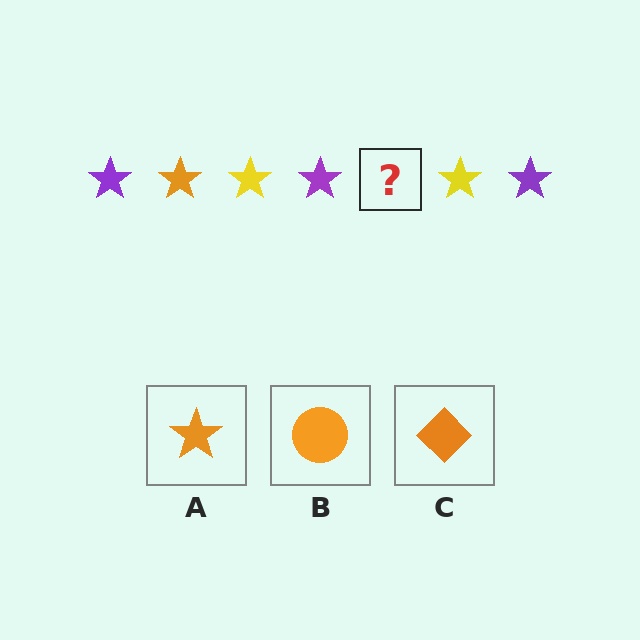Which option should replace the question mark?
Option A.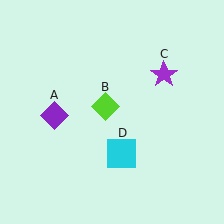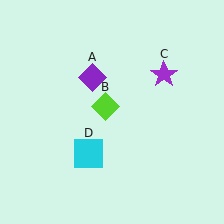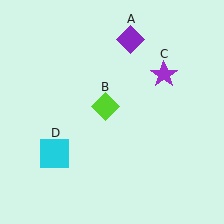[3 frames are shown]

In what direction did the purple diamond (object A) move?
The purple diamond (object A) moved up and to the right.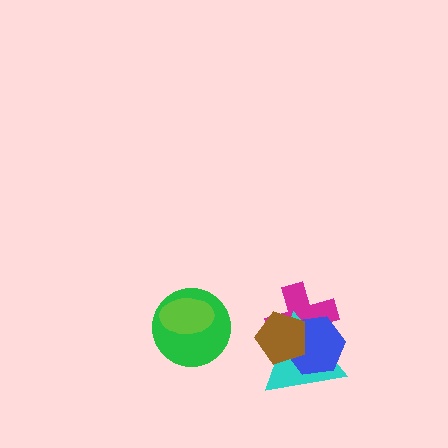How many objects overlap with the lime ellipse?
1 object overlaps with the lime ellipse.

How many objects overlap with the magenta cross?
3 objects overlap with the magenta cross.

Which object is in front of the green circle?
The lime ellipse is in front of the green circle.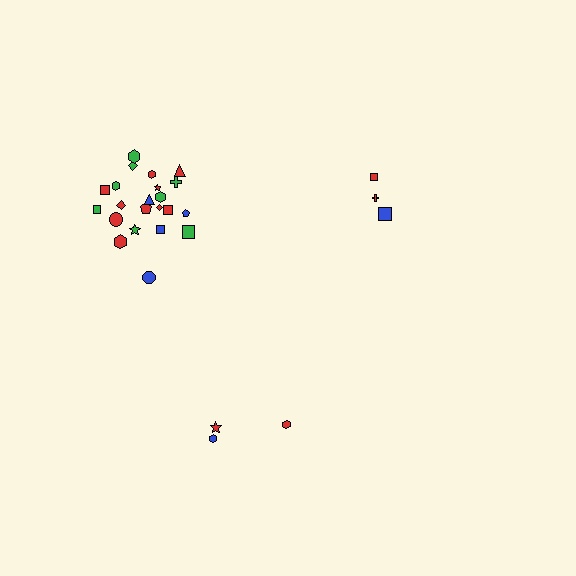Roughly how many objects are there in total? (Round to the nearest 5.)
Roughly 30 objects in total.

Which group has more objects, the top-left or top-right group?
The top-left group.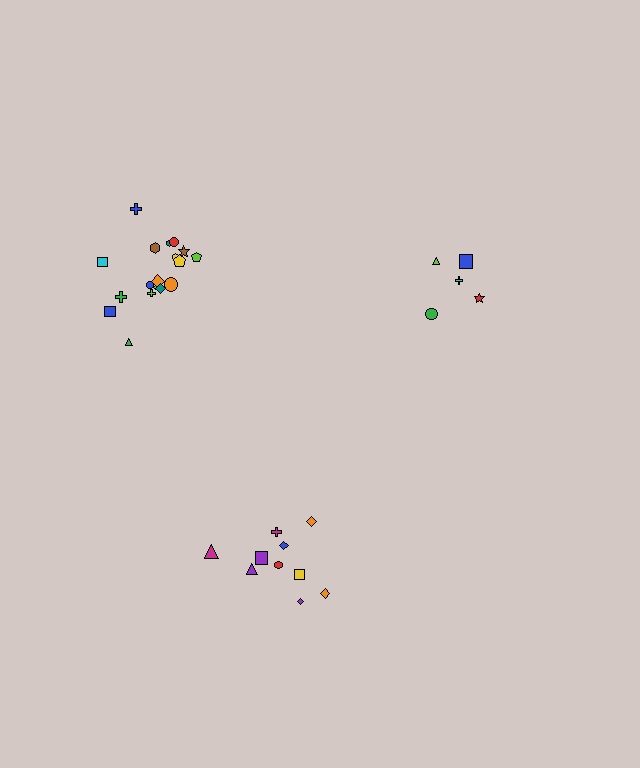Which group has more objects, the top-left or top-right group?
The top-left group.